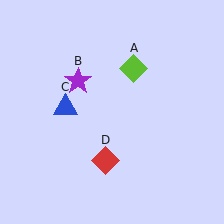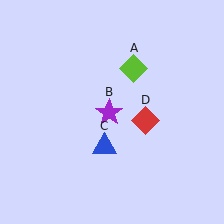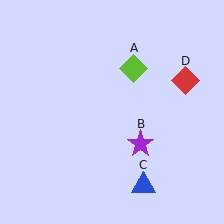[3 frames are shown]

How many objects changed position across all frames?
3 objects changed position: purple star (object B), blue triangle (object C), red diamond (object D).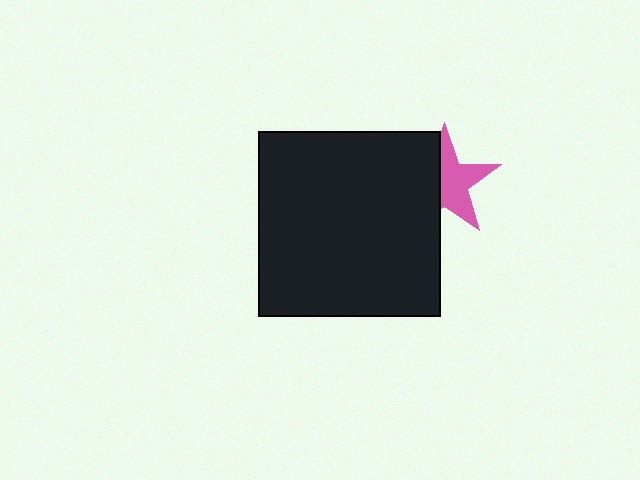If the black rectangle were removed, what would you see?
You would see the complete pink star.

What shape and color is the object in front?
The object in front is a black rectangle.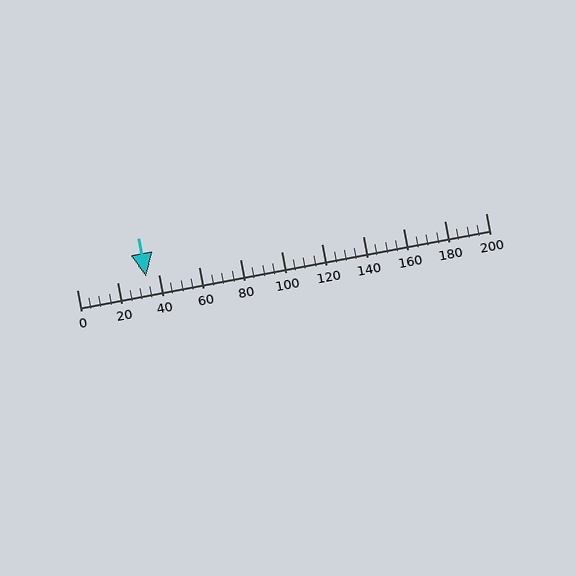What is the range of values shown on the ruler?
The ruler shows values from 0 to 200.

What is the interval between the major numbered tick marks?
The major tick marks are spaced 20 units apart.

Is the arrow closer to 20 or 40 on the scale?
The arrow is closer to 40.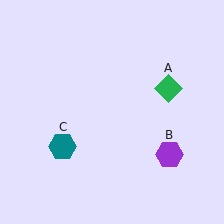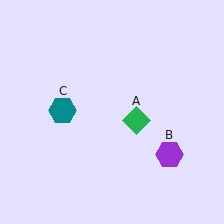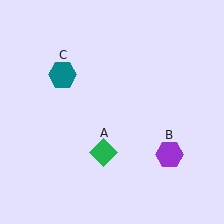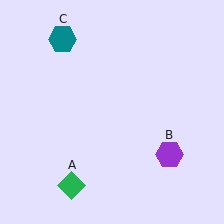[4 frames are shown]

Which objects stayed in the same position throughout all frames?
Purple hexagon (object B) remained stationary.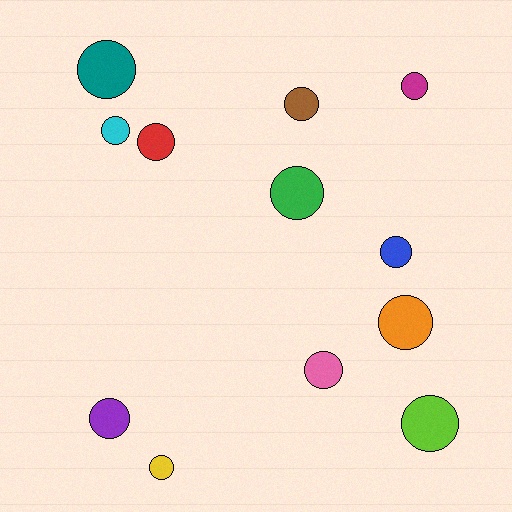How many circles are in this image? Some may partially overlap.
There are 12 circles.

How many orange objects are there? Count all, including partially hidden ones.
There is 1 orange object.